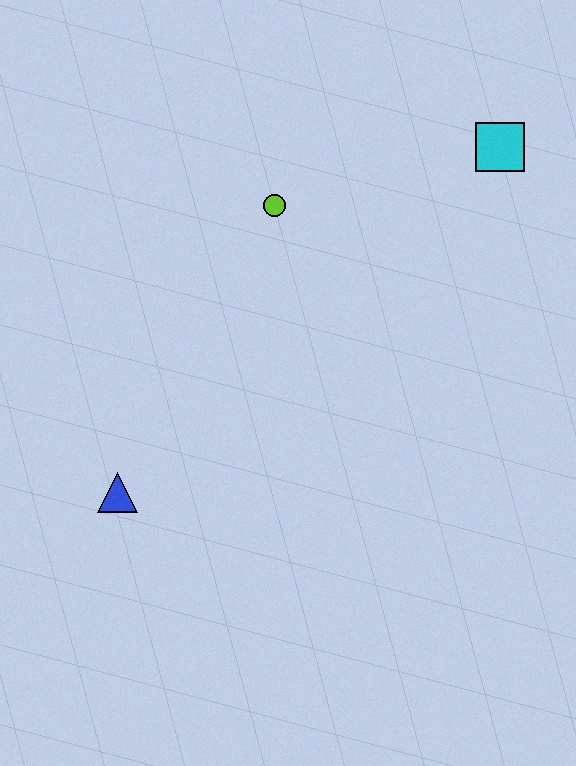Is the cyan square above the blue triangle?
Yes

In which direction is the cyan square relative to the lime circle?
The cyan square is to the right of the lime circle.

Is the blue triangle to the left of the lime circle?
Yes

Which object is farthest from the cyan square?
The blue triangle is farthest from the cyan square.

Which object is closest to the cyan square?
The lime circle is closest to the cyan square.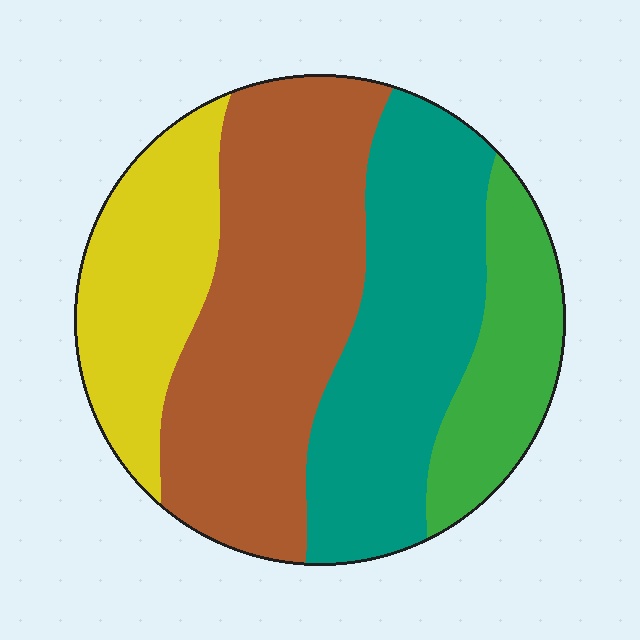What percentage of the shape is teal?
Teal covers around 30% of the shape.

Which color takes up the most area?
Brown, at roughly 35%.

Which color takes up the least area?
Green, at roughly 15%.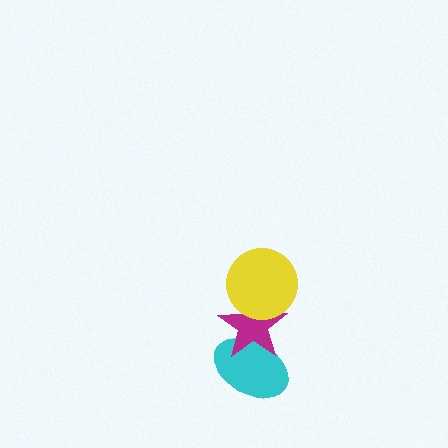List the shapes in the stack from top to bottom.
From top to bottom: the yellow circle, the magenta star, the cyan ellipse.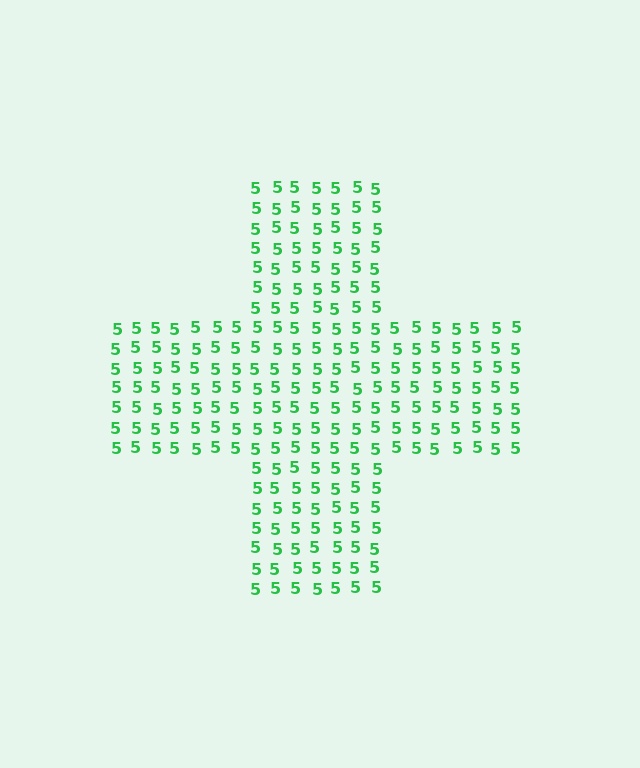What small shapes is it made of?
It is made of small digit 5's.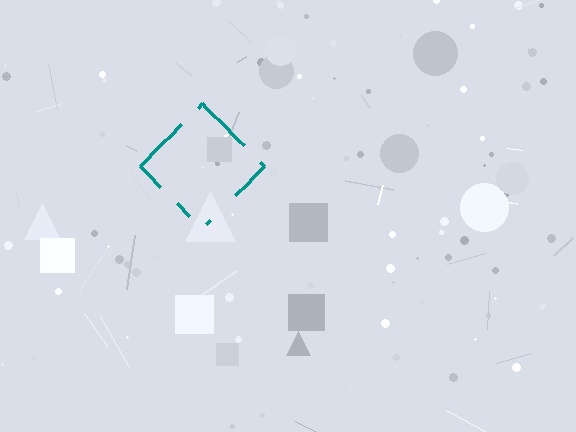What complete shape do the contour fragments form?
The contour fragments form a diamond.